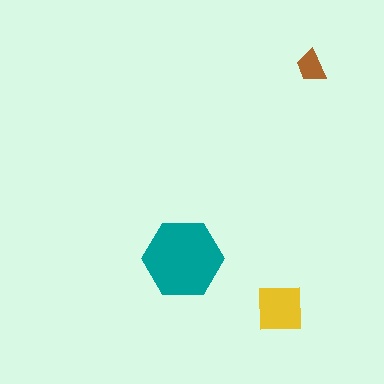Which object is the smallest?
The brown trapezoid.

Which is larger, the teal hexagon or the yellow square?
The teal hexagon.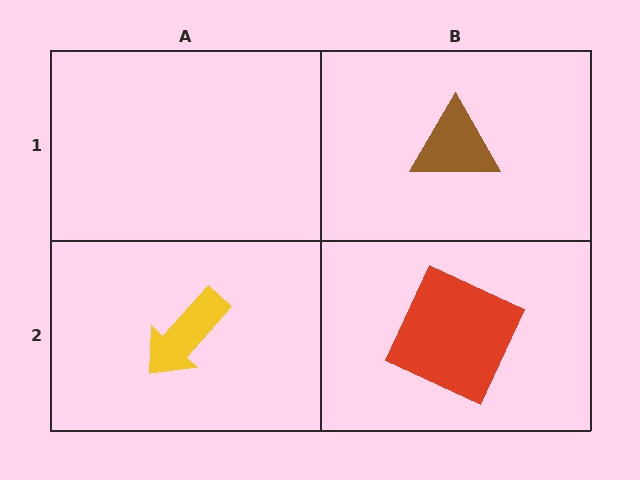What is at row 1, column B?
A brown triangle.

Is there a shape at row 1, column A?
No, that cell is empty.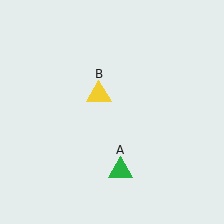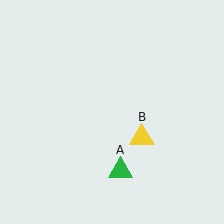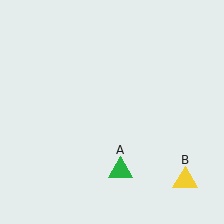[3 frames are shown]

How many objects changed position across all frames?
1 object changed position: yellow triangle (object B).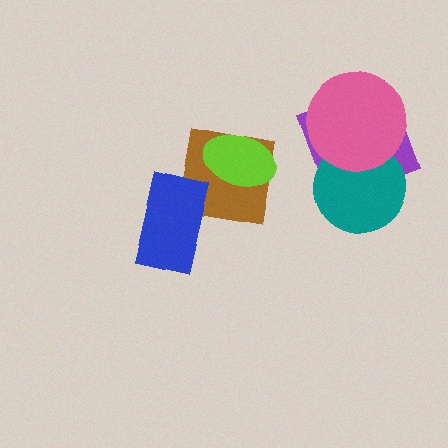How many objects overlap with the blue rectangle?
1 object overlaps with the blue rectangle.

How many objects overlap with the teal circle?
2 objects overlap with the teal circle.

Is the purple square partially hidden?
Yes, it is partially covered by another shape.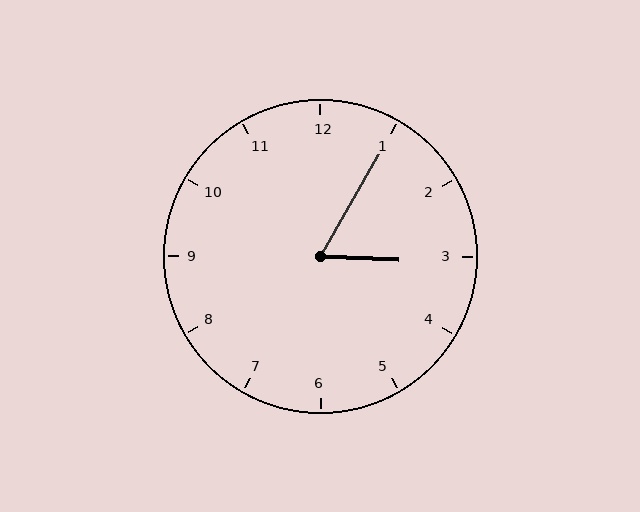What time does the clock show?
3:05.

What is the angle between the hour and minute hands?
Approximately 62 degrees.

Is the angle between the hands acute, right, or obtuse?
It is acute.